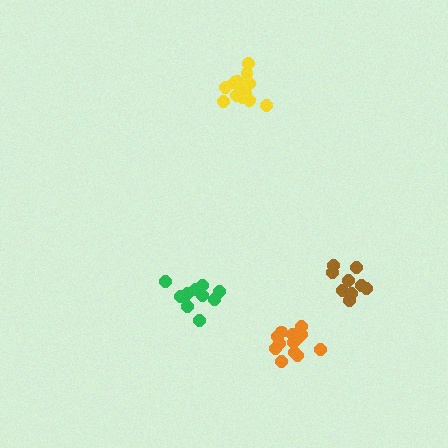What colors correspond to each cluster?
The clusters are colored: brown, orange, green, yellow.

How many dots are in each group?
Group 1: 9 dots, Group 2: 14 dots, Group 3: 11 dots, Group 4: 14 dots (48 total).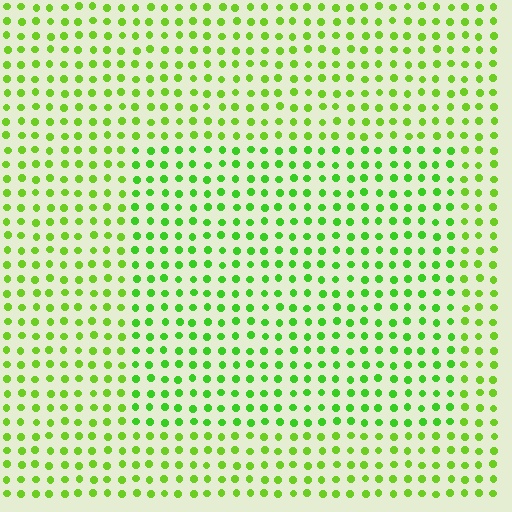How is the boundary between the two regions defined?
The boundary is defined purely by a slight shift in hue (about 18 degrees). Spacing, size, and orientation are identical on both sides.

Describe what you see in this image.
The image is filled with small lime elements in a uniform arrangement. A rectangle-shaped region is visible where the elements are tinted to a slightly different hue, forming a subtle color boundary.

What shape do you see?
I see a rectangle.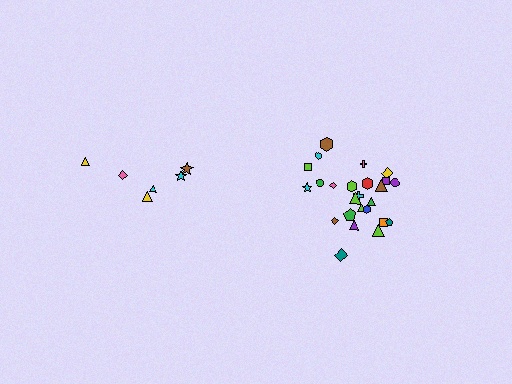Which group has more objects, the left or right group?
The right group.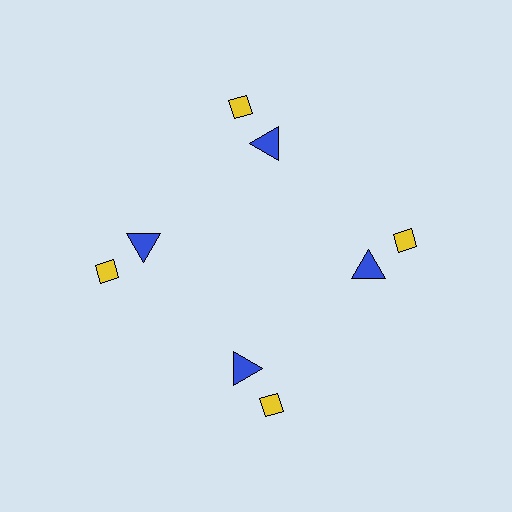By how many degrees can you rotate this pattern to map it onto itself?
The pattern maps onto itself every 90 degrees of rotation.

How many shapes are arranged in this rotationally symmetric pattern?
There are 8 shapes, arranged in 4 groups of 2.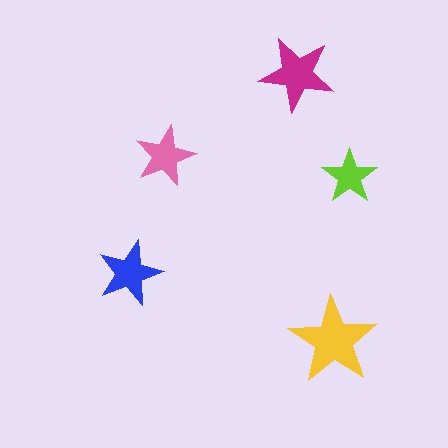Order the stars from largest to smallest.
the yellow one, the magenta one, the blue one, the pink one, the lime one.